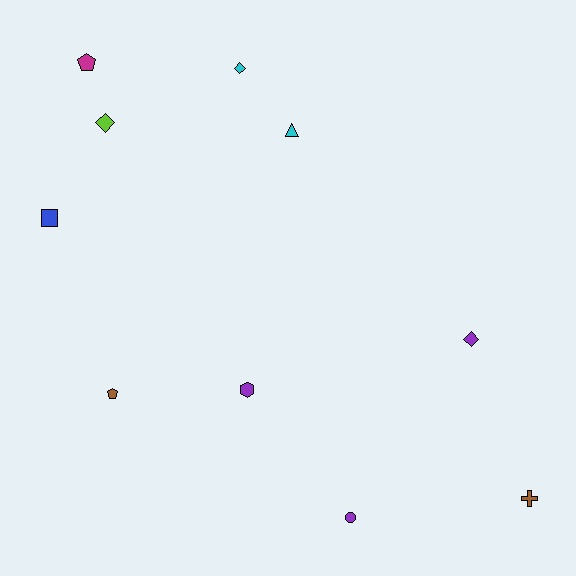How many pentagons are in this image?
There are 2 pentagons.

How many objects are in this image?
There are 10 objects.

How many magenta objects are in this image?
There is 1 magenta object.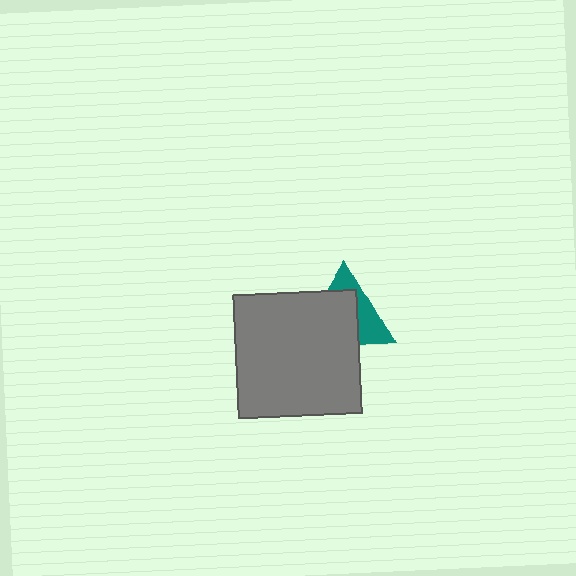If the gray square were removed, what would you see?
You would see the complete teal triangle.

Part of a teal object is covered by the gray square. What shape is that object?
It is a triangle.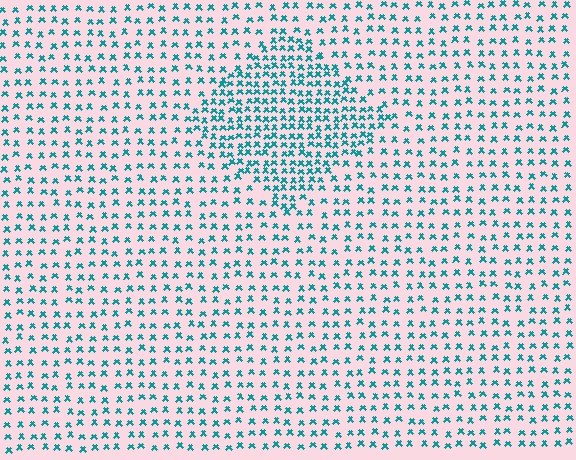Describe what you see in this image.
The image contains small teal elements arranged at two different densities. A diamond-shaped region is visible where the elements are more densely packed than the surrounding area.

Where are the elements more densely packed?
The elements are more densely packed inside the diamond boundary.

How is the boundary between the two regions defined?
The boundary is defined by a change in element density (approximately 1.9x ratio). All elements are the same color, size, and shape.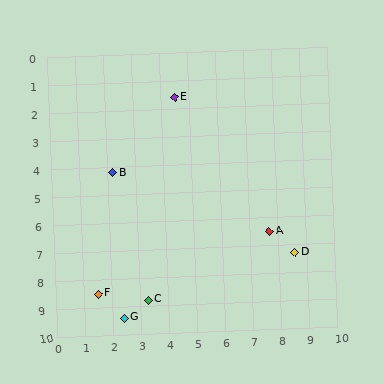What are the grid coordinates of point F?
Point F is at approximately (1.5, 8.5).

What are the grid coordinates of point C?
Point C is at approximately (3.3, 8.8).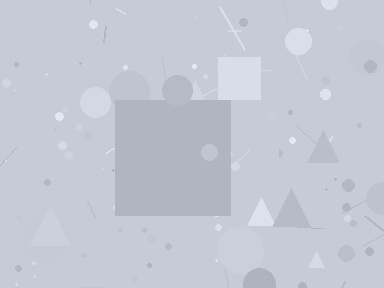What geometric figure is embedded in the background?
A square is embedded in the background.